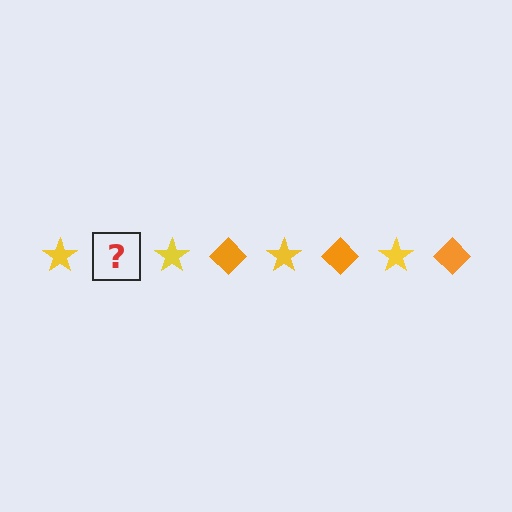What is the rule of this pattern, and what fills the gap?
The rule is that the pattern alternates between yellow star and orange diamond. The gap should be filled with an orange diamond.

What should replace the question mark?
The question mark should be replaced with an orange diamond.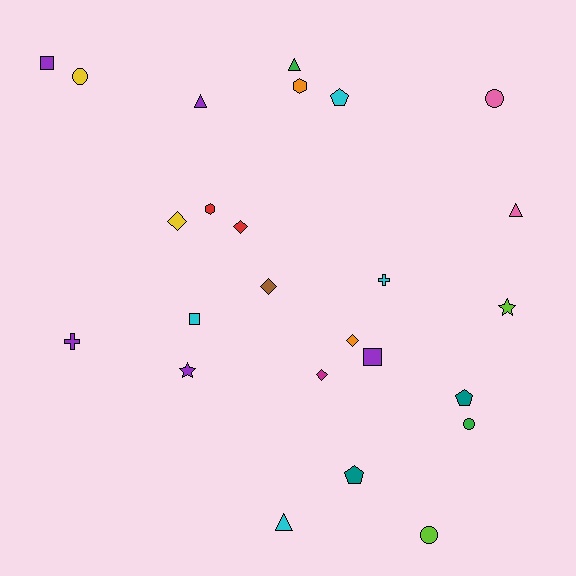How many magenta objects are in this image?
There is 1 magenta object.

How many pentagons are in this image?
There are 3 pentagons.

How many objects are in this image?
There are 25 objects.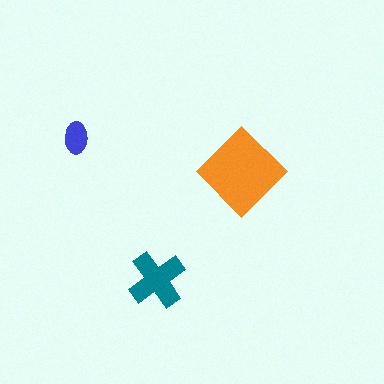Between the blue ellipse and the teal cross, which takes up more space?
The teal cross.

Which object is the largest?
The orange diamond.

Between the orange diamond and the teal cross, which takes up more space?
The orange diamond.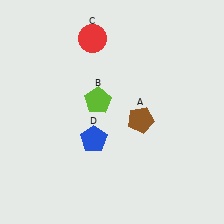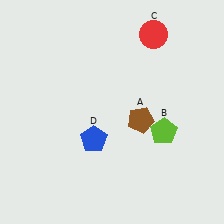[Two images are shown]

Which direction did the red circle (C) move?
The red circle (C) moved right.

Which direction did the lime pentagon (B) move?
The lime pentagon (B) moved right.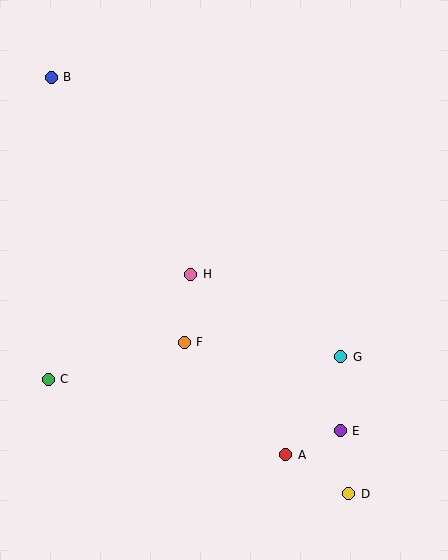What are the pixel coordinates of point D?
Point D is at (349, 494).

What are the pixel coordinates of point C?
Point C is at (48, 379).